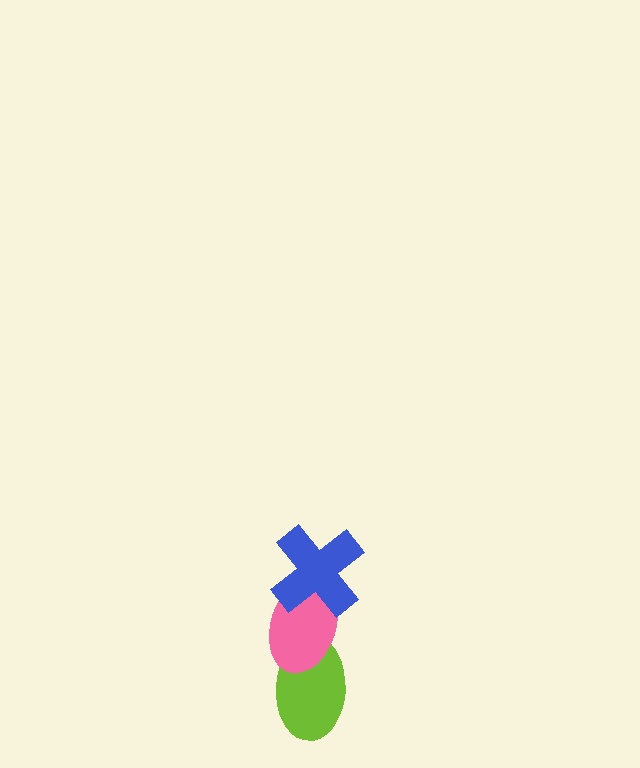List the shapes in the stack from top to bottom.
From top to bottom: the blue cross, the pink ellipse, the lime ellipse.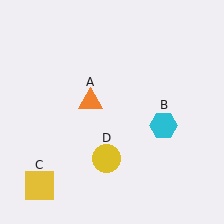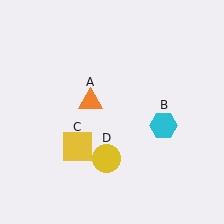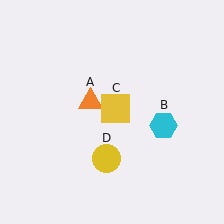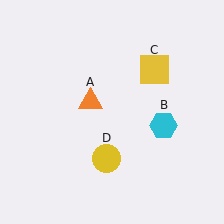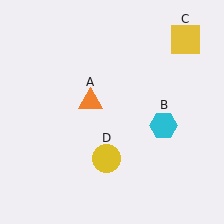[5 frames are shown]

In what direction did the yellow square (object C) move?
The yellow square (object C) moved up and to the right.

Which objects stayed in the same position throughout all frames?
Orange triangle (object A) and cyan hexagon (object B) and yellow circle (object D) remained stationary.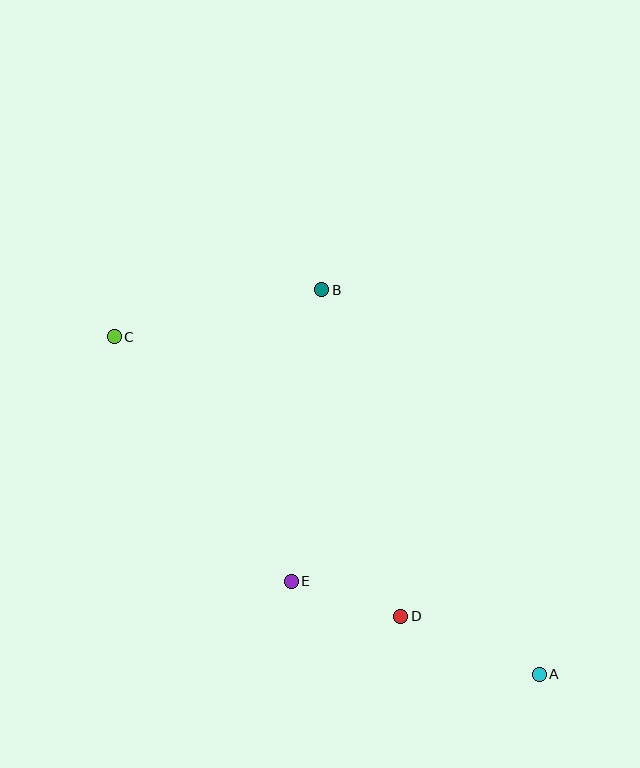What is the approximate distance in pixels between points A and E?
The distance between A and E is approximately 265 pixels.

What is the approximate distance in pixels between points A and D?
The distance between A and D is approximately 150 pixels.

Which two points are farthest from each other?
Points A and C are farthest from each other.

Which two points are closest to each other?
Points D and E are closest to each other.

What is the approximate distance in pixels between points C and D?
The distance between C and D is approximately 400 pixels.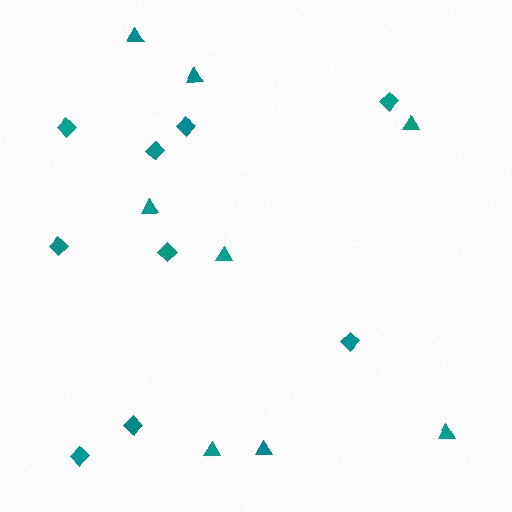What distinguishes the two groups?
There are 2 groups: one group of triangles (8) and one group of diamonds (9).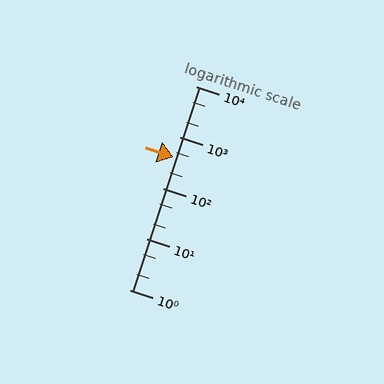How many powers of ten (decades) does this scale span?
The scale spans 4 decades, from 1 to 10000.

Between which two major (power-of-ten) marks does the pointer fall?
The pointer is between 100 and 1000.